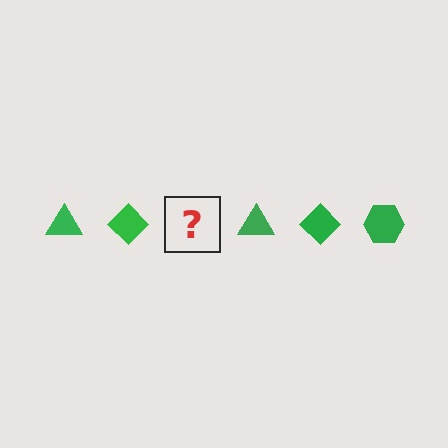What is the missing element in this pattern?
The missing element is a green hexagon.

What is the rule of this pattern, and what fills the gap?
The rule is that the pattern cycles through triangle, diamond, hexagon shapes in green. The gap should be filled with a green hexagon.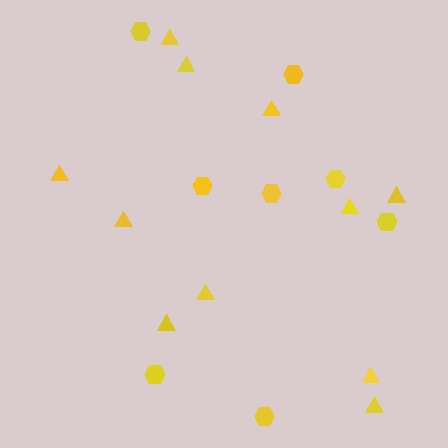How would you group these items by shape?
There are 2 groups: one group of triangles (11) and one group of hexagons (8).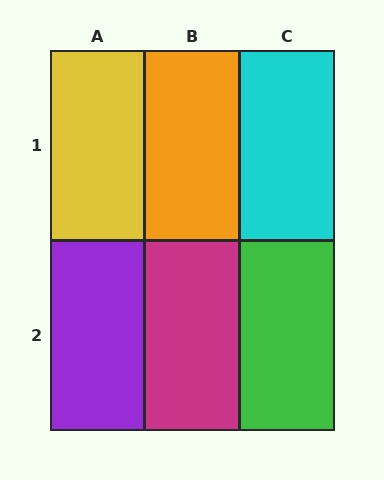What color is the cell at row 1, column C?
Cyan.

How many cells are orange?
1 cell is orange.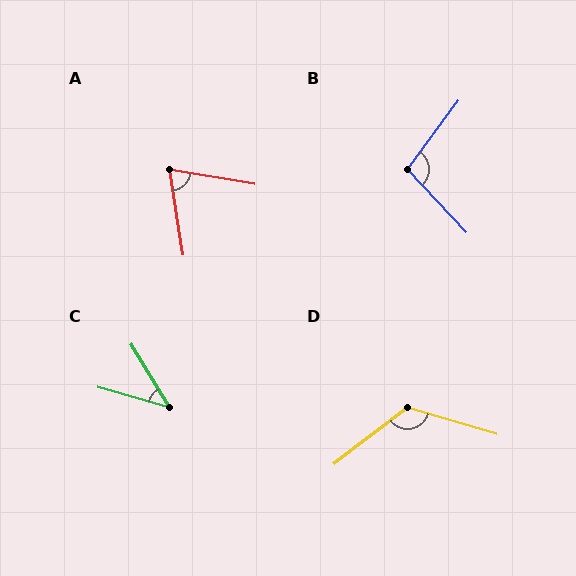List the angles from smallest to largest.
C (42°), A (71°), B (100°), D (126°).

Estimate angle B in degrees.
Approximately 100 degrees.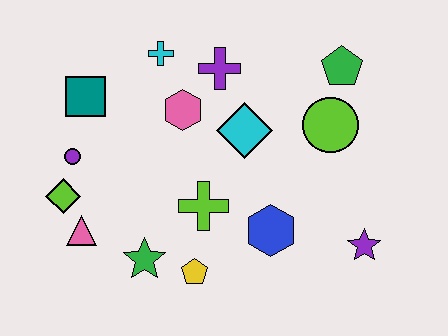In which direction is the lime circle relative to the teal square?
The lime circle is to the right of the teal square.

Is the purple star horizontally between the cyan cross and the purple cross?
No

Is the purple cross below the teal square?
No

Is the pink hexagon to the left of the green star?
No